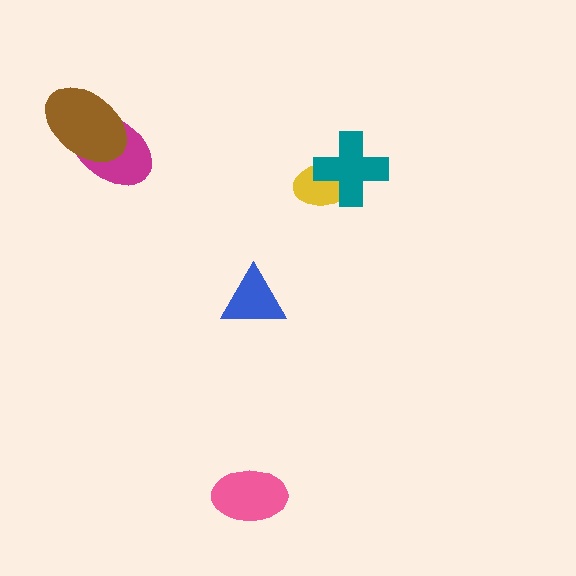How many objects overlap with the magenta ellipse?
1 object overlaps with the magenta ellipse.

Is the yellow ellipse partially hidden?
Yes, it is partially covered by another shape.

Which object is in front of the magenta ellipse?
The brown ellipse is in front of the magenta ellipse.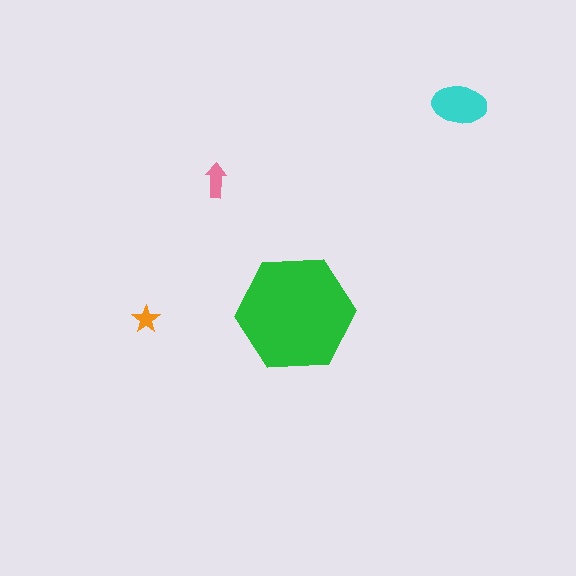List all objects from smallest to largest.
The orange star, the pink arrow, the cyan ellipse, the green hexagon.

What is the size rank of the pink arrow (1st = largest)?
3rd.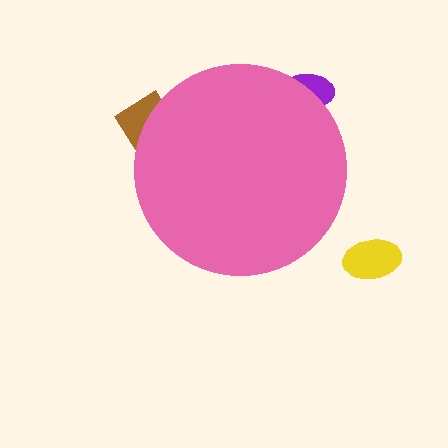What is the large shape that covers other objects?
A pink circle.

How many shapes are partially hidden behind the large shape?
2 shapes are partially hidden.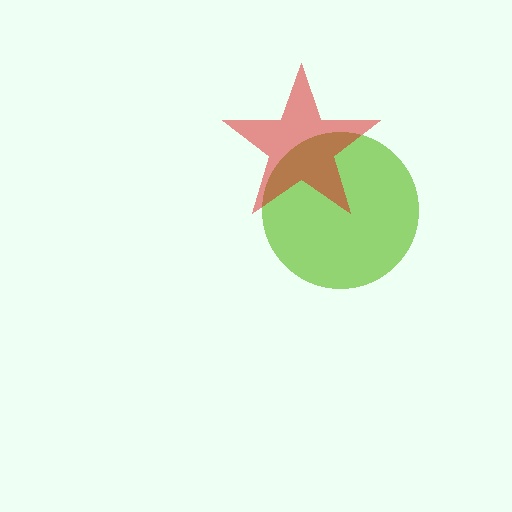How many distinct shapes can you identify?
There are 2 distinct shapes: a lime circle, a red star.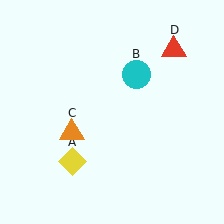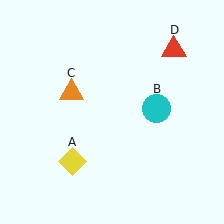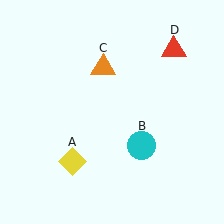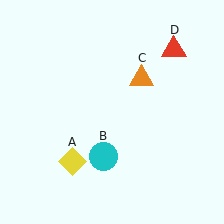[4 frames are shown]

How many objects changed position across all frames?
2 objects changed position: cyan circle (object B), orange triangle (object C).